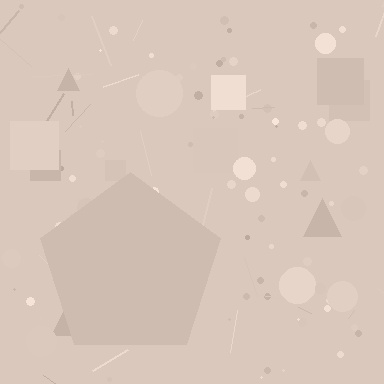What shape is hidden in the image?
A pentagon is hidden in the image.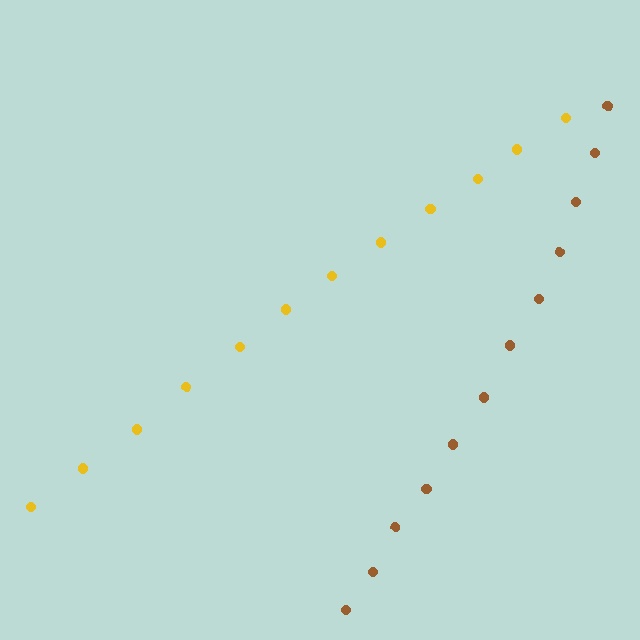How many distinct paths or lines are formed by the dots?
There are 2 distinct paths.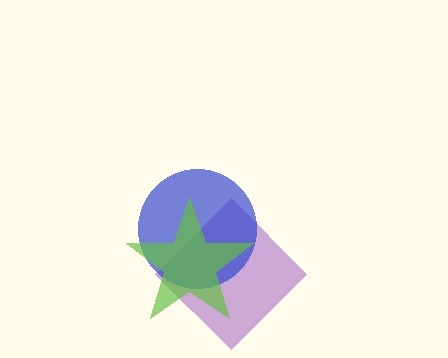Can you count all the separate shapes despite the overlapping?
Yes, there are 3 separate shapes.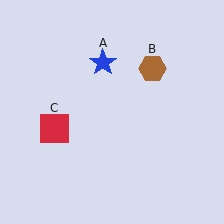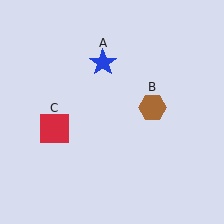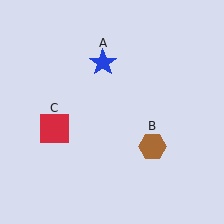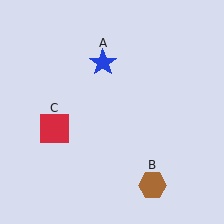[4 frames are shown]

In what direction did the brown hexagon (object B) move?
The brown hexagon (object B) moved down.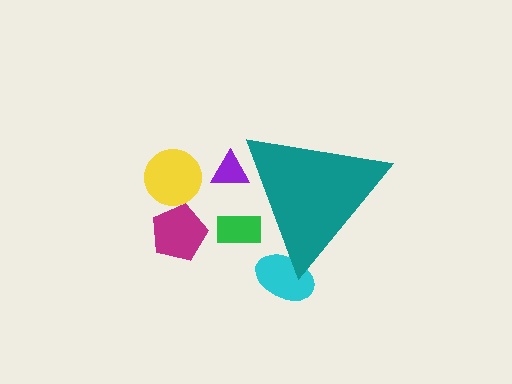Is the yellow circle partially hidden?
No, the yellow circle is fully visible.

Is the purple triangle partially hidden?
Yes, the purple triangle is partially hidden behind the teal triangle.